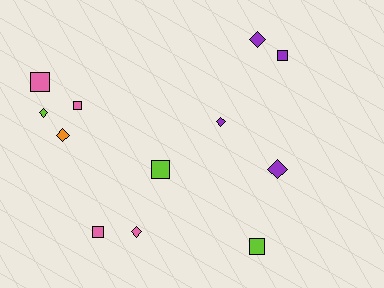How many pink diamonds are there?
There is 1 pink diamond.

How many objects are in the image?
There are 12 objects.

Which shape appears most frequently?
Diamond, with 6 objects.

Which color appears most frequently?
Purple, with 4 objects.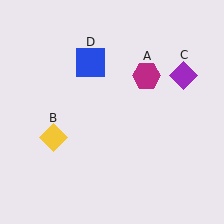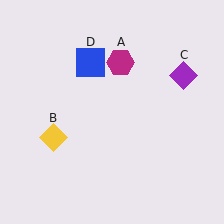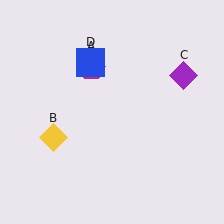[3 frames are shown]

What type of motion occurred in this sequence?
The magenta hexagon (object A) rotated counterclockwise around the center of the scene.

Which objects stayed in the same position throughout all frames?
Yellow diamond (object B) and purple diamond (object C) and blue square (object D) remained stationary.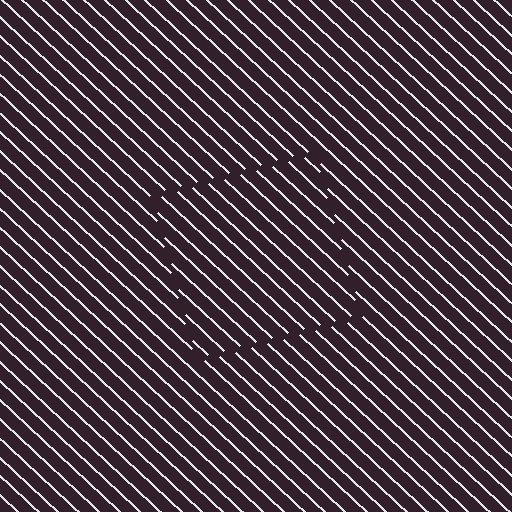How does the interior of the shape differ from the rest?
The interior of the shape contains the same grating, shifted by half a period — the contour is defined by the phase discontinuity where line-ends from the inner and outer gratings abut.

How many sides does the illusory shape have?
4 sides — the line-ends trace a square.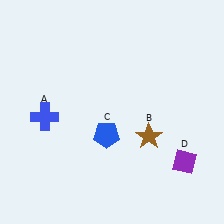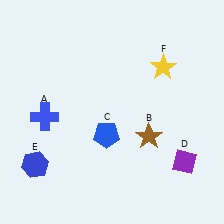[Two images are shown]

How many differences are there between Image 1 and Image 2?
There are 2 differences between the two images.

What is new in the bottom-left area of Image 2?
A blue hexagon (E) was added in the bottom-left area of Image 2.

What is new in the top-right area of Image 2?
A yellow star (F) was added in the top-right area of Image 2.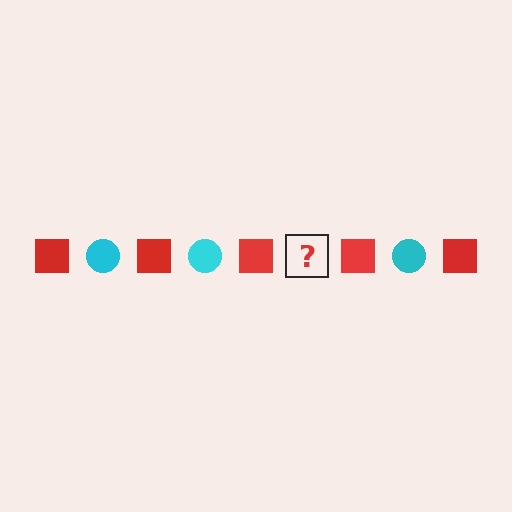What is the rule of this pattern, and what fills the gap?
The rule is that the pattern alternates between red square and cyan circle. The gap should be filled with a cyan circle.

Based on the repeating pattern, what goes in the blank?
The blank should be a cyan circle.